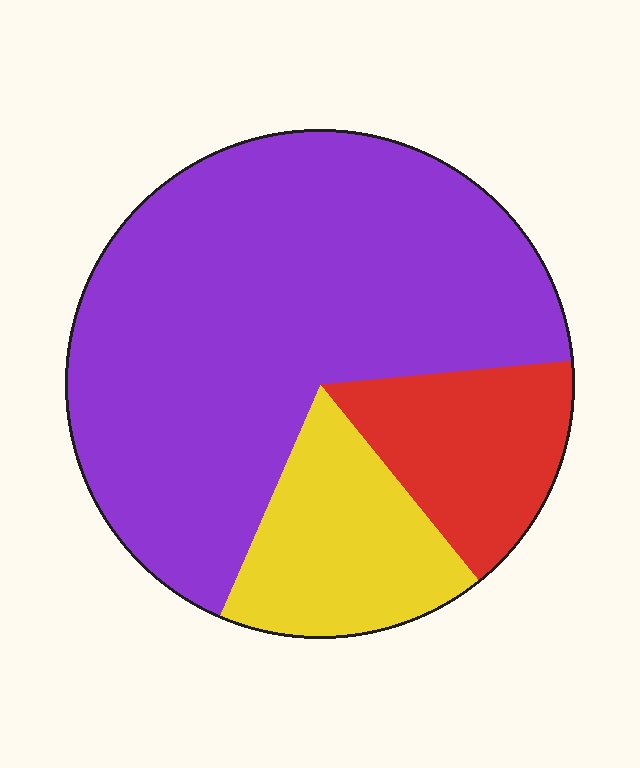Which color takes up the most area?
Purple, at roughly 65%.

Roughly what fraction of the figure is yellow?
Yellow covers 17% of the figure.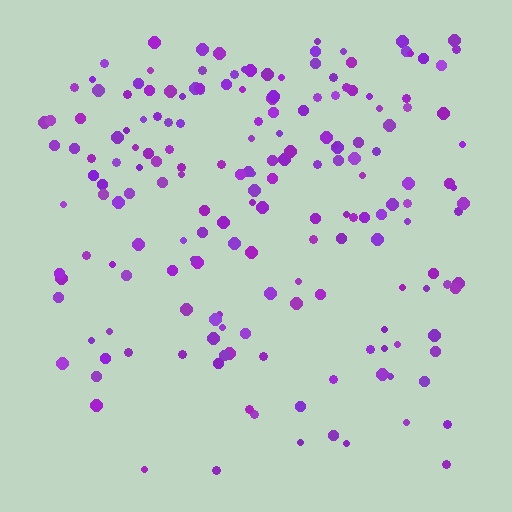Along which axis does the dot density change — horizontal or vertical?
Vertical.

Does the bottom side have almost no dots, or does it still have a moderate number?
Still a moderate number, just noticeably fewer than the top.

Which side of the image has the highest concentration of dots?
The top.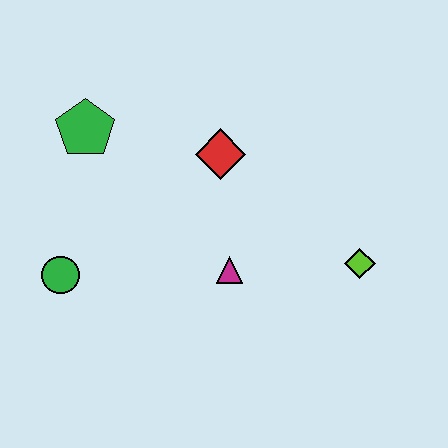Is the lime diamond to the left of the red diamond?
No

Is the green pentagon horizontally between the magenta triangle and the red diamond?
No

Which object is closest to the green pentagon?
The red diamond is closest to the green pentagon.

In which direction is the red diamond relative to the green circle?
The red diamond is to the right of the green circle.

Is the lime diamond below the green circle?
No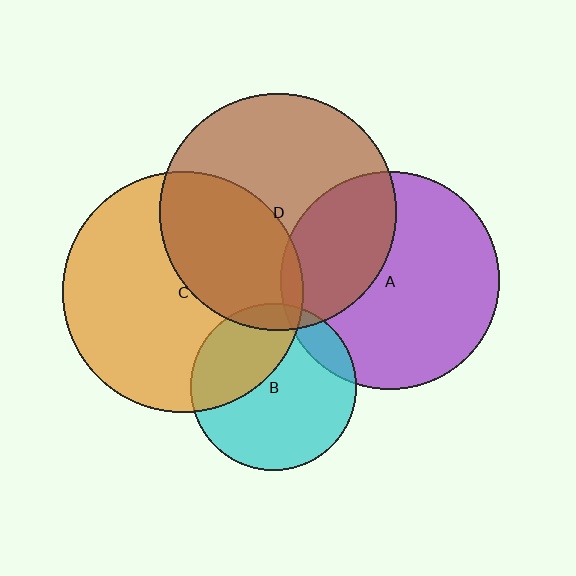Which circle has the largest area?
Circle C (orange).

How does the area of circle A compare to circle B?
Approximately 1.7 times.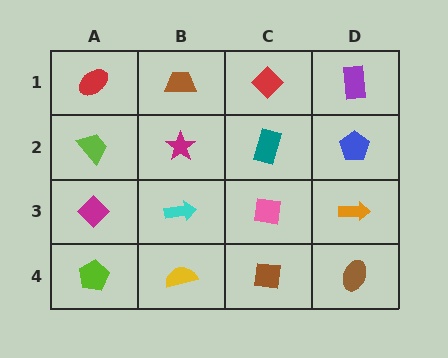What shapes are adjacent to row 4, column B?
A cyan arrow (row 3, column B), a lime pentagon (row 4, column A), a brown square (row 4, column C).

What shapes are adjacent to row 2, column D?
A purple rectangle (row 1, column D), an orange arrow (row 3, column D), a teal rectangle (row 2, column C).